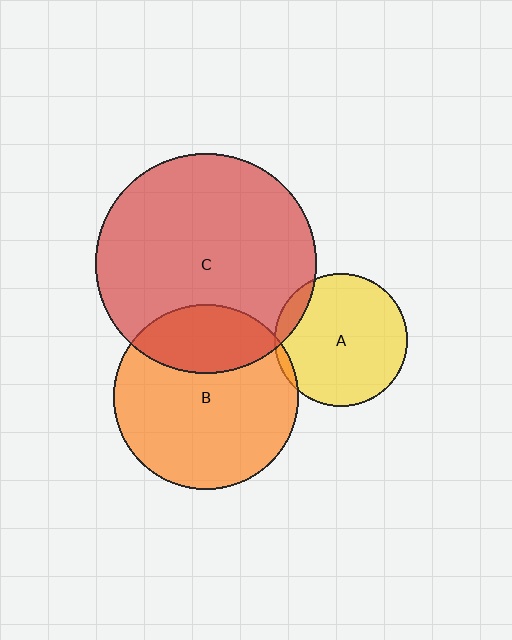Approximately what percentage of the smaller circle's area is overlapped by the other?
Approximately 25%.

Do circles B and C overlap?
Yes.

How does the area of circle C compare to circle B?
Approximately 1.4 times.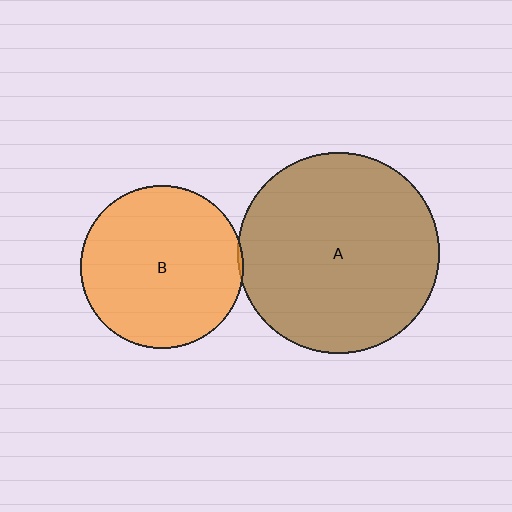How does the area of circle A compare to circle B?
Approximately 1.5 times.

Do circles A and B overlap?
Yes.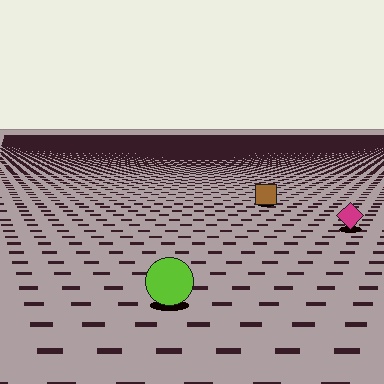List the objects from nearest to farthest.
From nearest to farthest: the lime circle, the magenta diamond, the brown square.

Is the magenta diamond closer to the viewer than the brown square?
Yes. The magenta diamond is closer — you can tell from the texture gradient: the ground texture is coarser near it.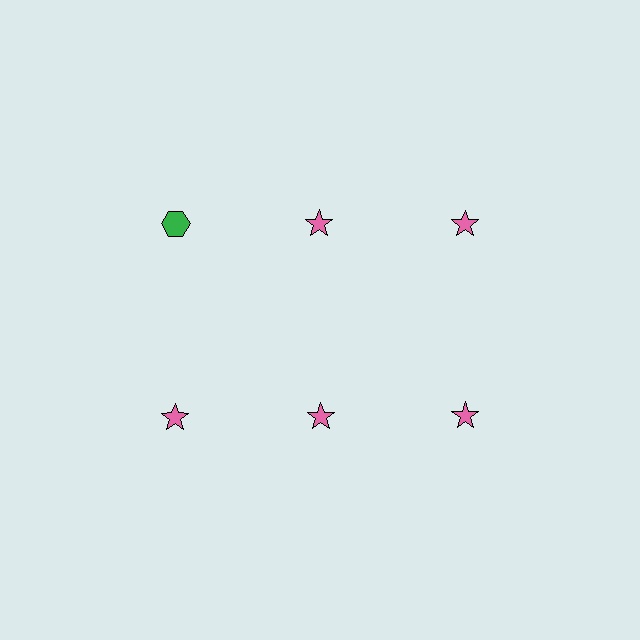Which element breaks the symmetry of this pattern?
The green hexagon in the top row, leftmost column breaks the symmetry. All other shapes are pink stars.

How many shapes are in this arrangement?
There are 6 shapes arranged in a grid pattern.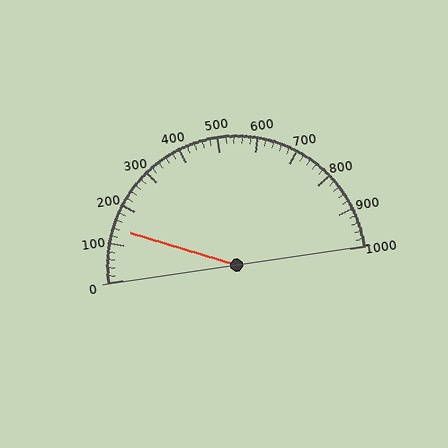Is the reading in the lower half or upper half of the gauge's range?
The reading is in the lower half of the range (0 to 1000).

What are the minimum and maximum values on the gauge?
The gauge ranges from 0 to 1000.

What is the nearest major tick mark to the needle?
The nearest major tick mark is 100.